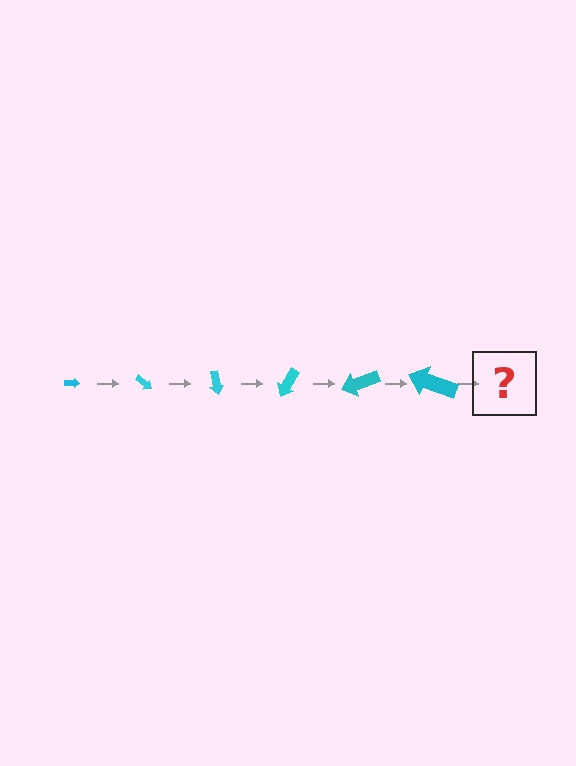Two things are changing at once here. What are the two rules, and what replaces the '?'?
The two rules are that the arrow grows larger each step and it rotates 40 degrees each step. The '?' should be an arrow, larger than the previous one and rotated 240 degrees from the start.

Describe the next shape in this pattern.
It should be an arrow, larger than the previous one and rotated 240 degrees from the start.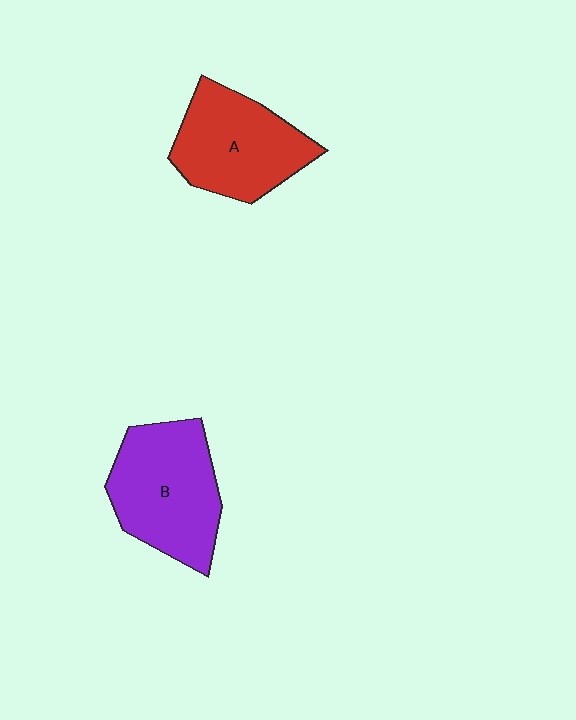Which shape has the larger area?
Shape B (purple).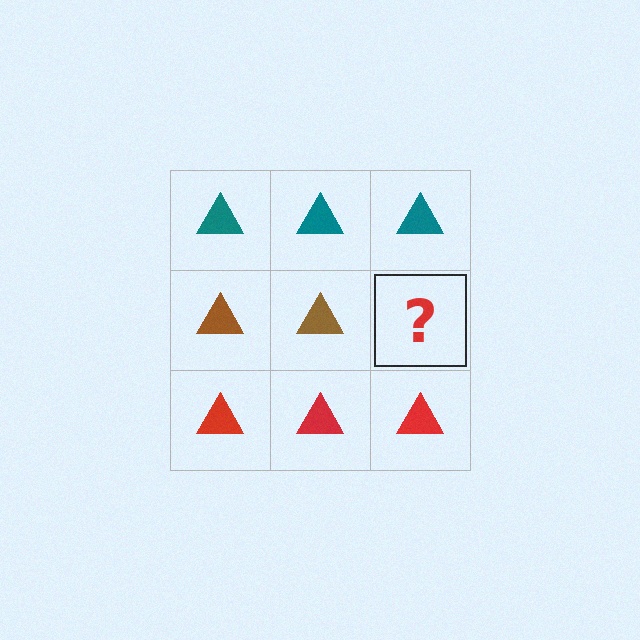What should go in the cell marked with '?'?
The missing cell should contain a brown triangle.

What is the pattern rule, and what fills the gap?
The rule is that each row has a consistent color. The gap should be filled with a brown triangle.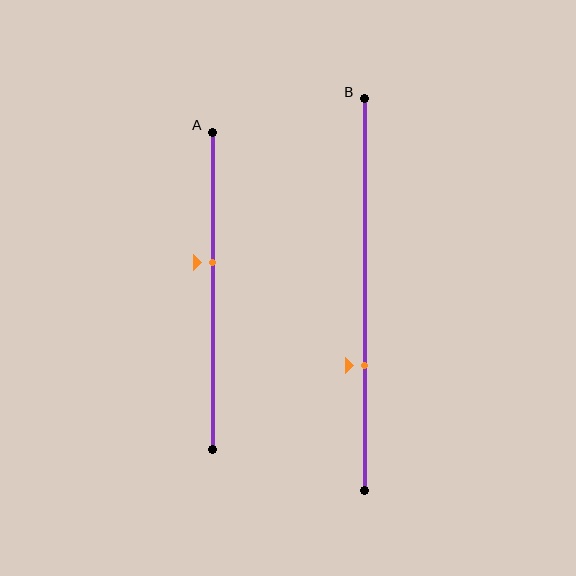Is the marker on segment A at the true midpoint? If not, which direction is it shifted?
No, the marker on segment A is shifted upward by about 9% of the segment length.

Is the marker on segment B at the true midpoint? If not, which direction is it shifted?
No, the marker on segment B is shifted downward by about 18% of the segment length.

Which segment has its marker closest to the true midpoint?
Segment A has its marker closest to the true midpoint.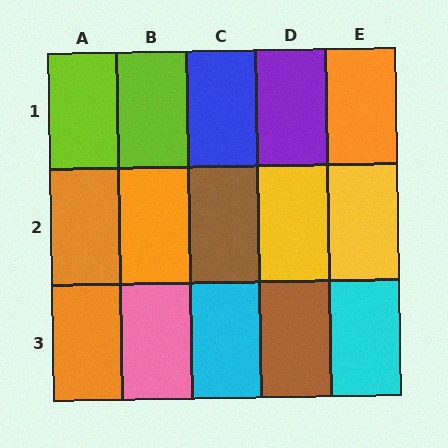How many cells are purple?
1 cell is purple.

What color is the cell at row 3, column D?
Brown.